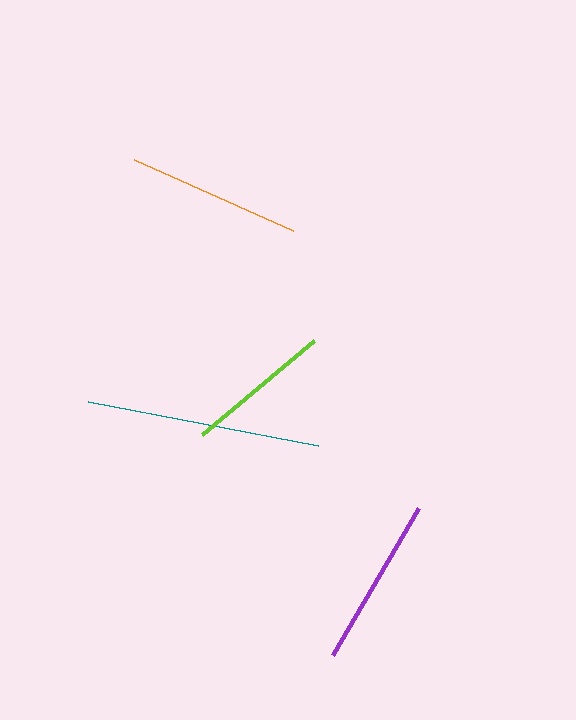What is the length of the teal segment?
The teal segment is approximately 235 pixels long.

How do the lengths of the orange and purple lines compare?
The orange and purple lines are approximately the same length.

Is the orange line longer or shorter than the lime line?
The orange line is longer than the lime line.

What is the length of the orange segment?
The orange segment is approximately 174 pixels long.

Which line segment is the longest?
The teal line is the longest at approximately 235 pixels.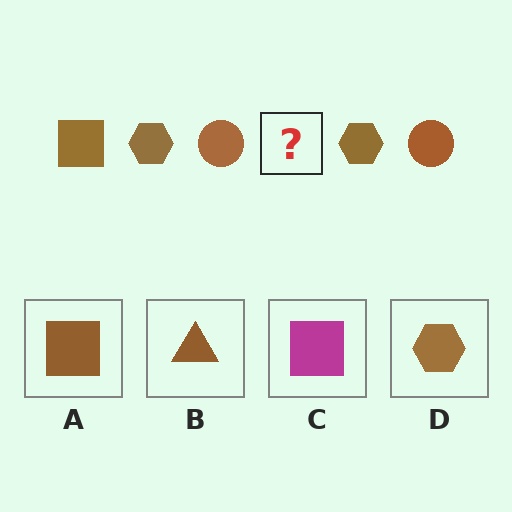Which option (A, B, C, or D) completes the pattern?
A.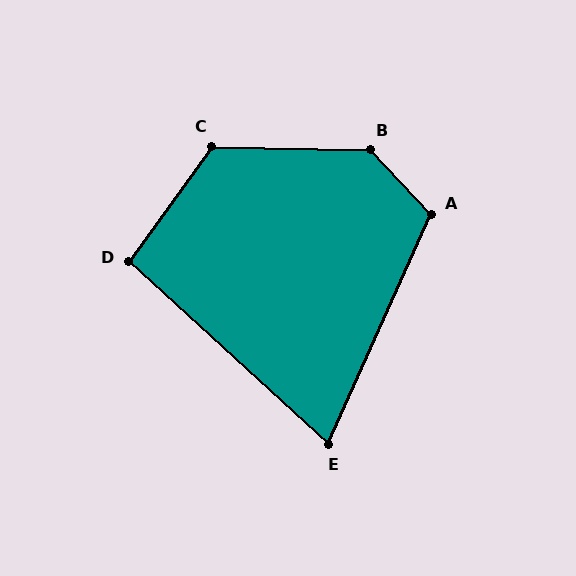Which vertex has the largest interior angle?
B, at approximately 134 degrees.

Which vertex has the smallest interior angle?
E, at approximately 72 degrees.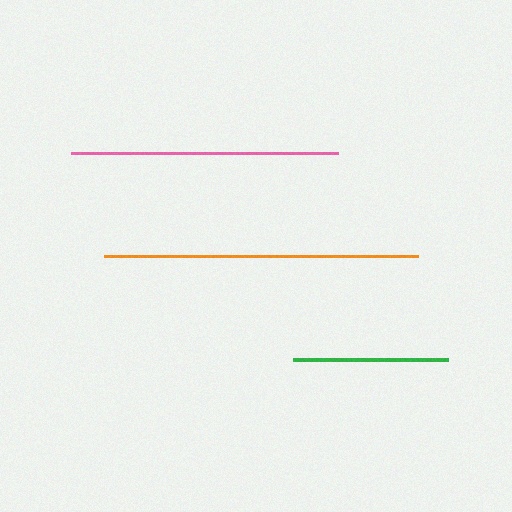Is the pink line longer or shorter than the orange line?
The orange line is longer than the pink line.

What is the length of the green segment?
The green segment is approximately 155 pixels long.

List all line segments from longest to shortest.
From longest to shortest: orange, pink, green.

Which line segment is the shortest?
The green line is the shortest at approximately 155 pixels.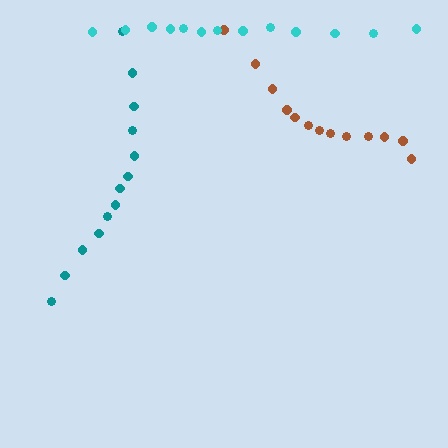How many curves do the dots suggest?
There are 3 distinct paths.